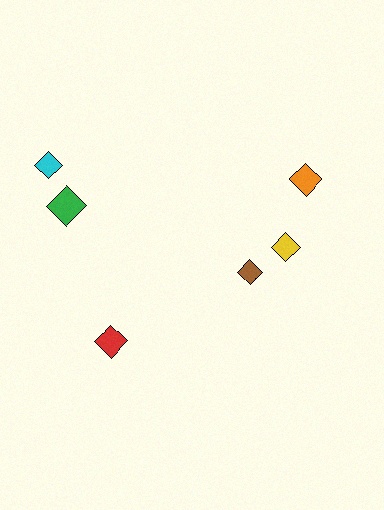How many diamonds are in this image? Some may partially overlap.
There are 6 diamonds.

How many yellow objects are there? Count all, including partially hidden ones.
There is 1 yellow object.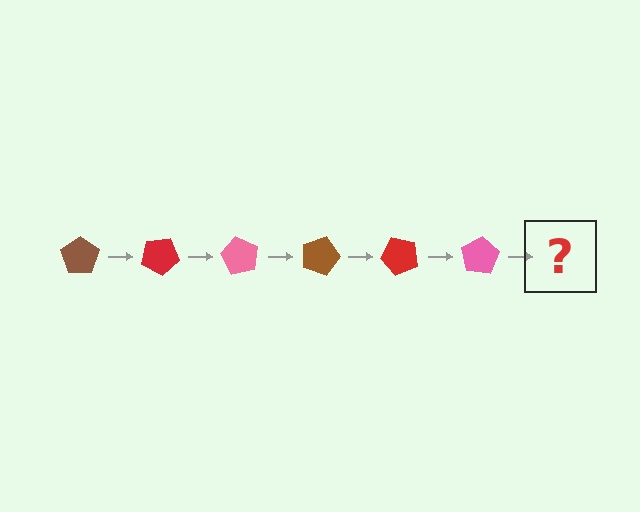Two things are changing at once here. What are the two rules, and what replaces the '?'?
The two rules are that it rotates 30 degrees each step and the color cycles through brown, red, and pink. The '?' should be a brown pentagon, rotated 180 degrees from the start.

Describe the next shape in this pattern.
It should be a brown pentagon, rotated 180 degrees from the start.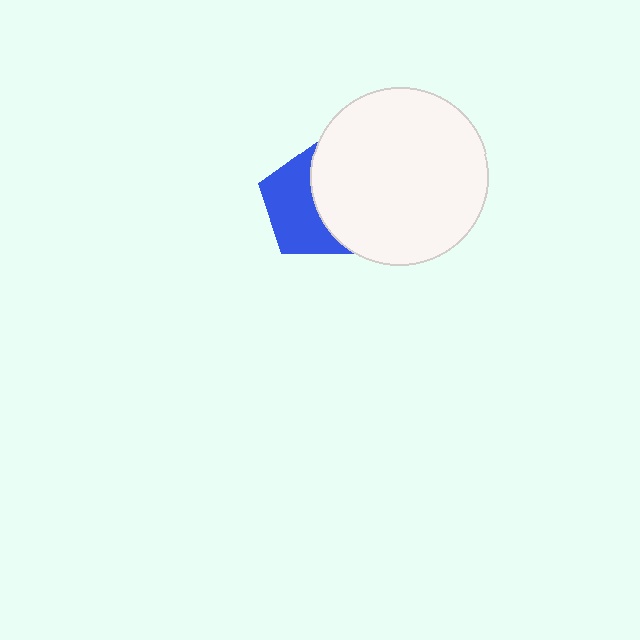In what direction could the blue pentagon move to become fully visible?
The blue pentagon could move left. That would shift it out from behind the white circle entirely.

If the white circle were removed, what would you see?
You would see the complete blue pentagon.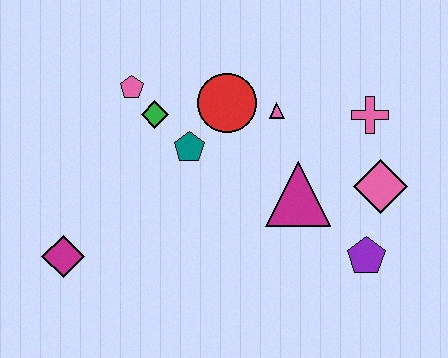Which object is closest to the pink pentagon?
The green diamond is closest to the pink pentagon.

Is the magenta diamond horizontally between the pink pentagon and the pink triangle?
No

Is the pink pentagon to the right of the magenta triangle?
No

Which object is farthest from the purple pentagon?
The magenta diamond is farthest from the purple pentagon.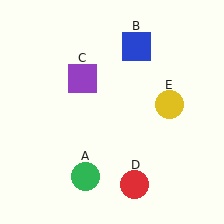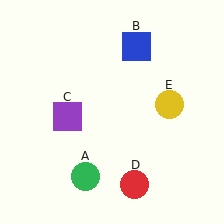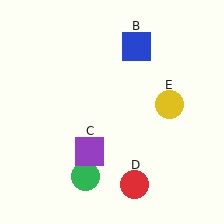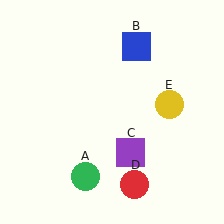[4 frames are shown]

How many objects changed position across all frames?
1 object changed position: purple square (object C).